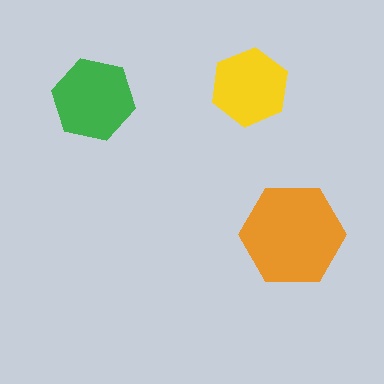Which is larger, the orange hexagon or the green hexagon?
The orange one.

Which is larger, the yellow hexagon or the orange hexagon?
The orange one.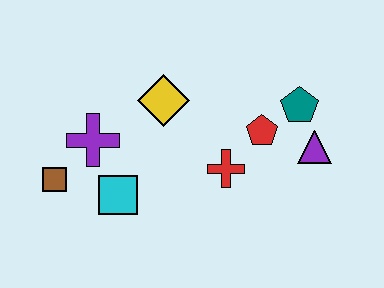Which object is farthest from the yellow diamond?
The purple triangle is farthest from the yellow diamond.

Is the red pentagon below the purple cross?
No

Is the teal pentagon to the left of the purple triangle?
Yes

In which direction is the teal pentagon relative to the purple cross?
The teal pentagon is to the right of the purple cross.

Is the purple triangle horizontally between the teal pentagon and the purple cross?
No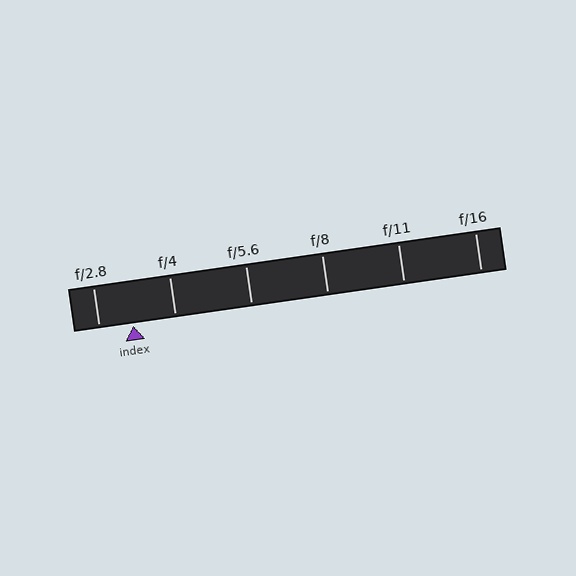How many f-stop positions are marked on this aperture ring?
There are 6 f-stop positions marked.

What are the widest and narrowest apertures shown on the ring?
The widest aperture shown is f/2.8 and the narrowest is f/16.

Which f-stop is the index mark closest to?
The index mark is closest to f/2.8.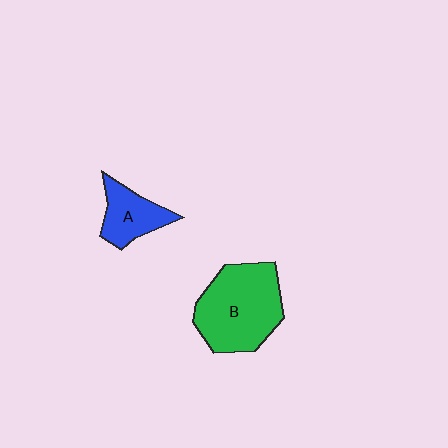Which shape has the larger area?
Shape B (green).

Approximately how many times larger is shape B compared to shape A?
Approximately 2.1 times.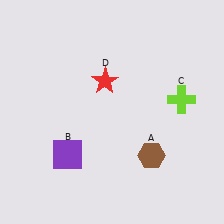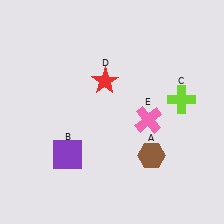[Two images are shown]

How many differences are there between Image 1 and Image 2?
There is 1 difference between the two images.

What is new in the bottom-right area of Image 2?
A pink cross (E) was added in the bottom-right area of Image 2.